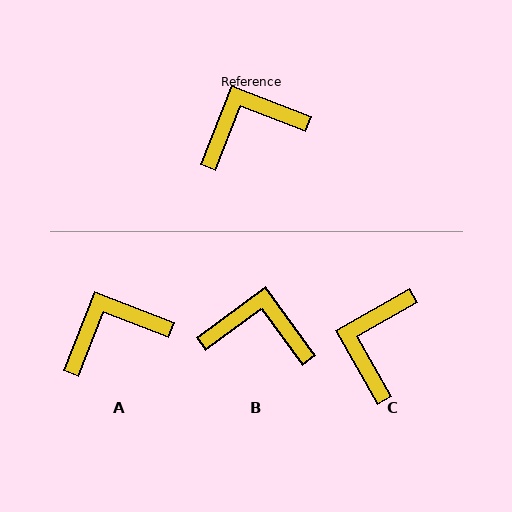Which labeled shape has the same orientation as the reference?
A.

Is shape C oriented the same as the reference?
No, it is off by about 51 degrees.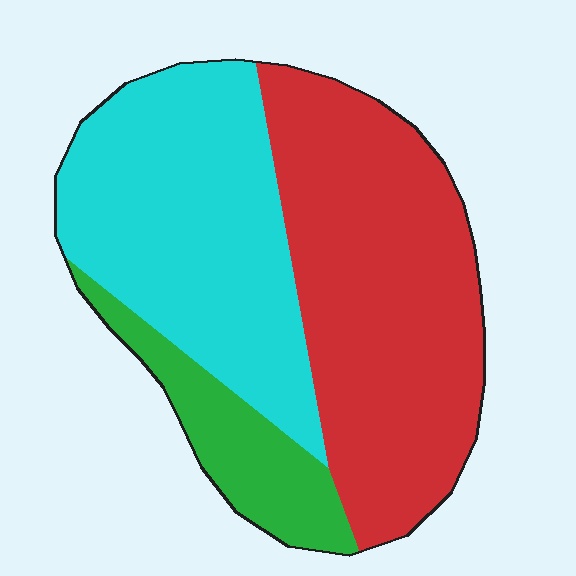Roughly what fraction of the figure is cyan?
Cyan covers about 40% of the figure.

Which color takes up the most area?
Red, at roughly 45%.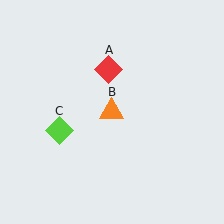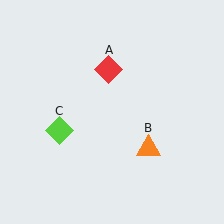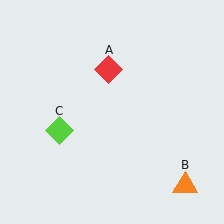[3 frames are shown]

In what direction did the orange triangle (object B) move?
The orange triangle (object B) moved down and to the right.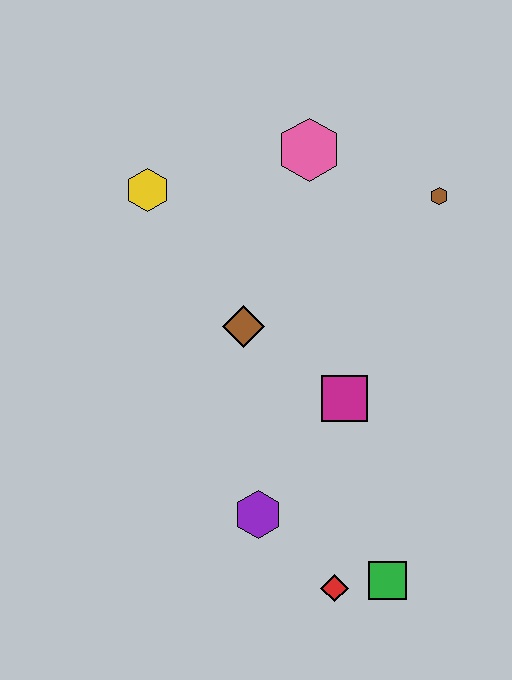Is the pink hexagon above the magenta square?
Yes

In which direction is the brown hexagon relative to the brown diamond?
The brown hexagon is to the right of the brown diamond.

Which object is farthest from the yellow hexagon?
The green square is farthest from the yellow hexagon.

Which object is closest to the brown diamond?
The magenta square is closest to the brown diamond.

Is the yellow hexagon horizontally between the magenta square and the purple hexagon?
No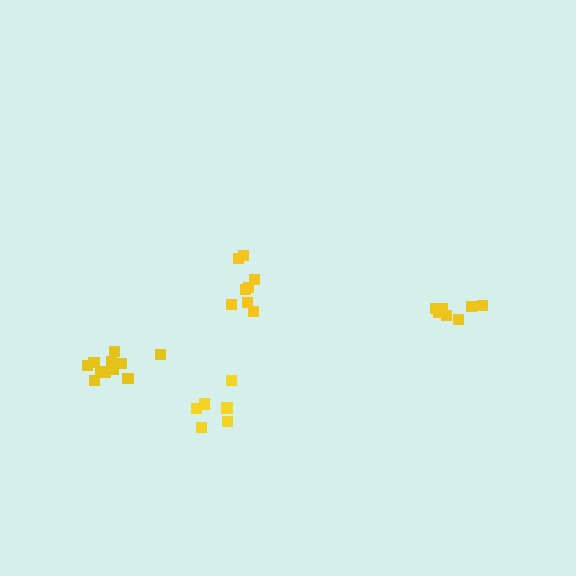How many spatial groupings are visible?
There are 4 spatial groupings.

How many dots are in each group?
Group 1: 6 dots, Group 2: 7 dots, Group 3: 8 dots, Group 4: 11 dots (32 total).